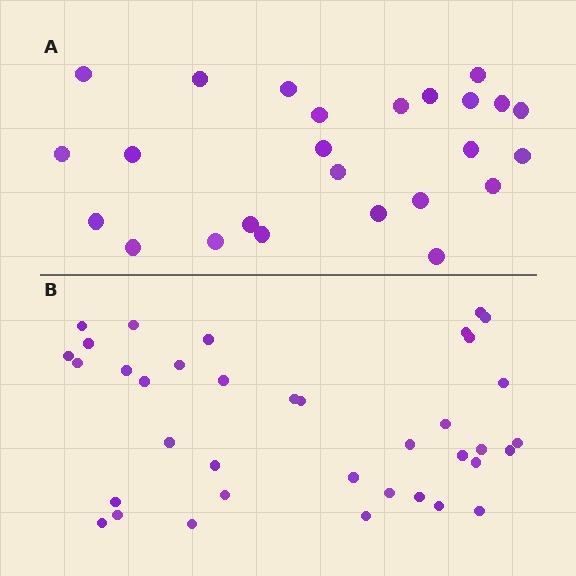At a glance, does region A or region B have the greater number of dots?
Region B (the bottom region) has more dots.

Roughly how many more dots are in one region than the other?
Region B has roughly 12 or so more dots than region A.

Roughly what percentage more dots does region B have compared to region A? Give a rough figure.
About 50% more.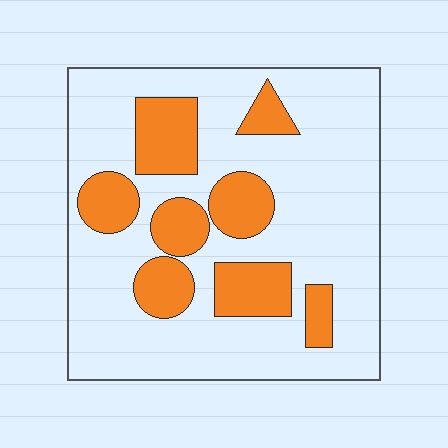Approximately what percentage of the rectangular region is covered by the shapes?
Approximately 25%.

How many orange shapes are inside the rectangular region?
8.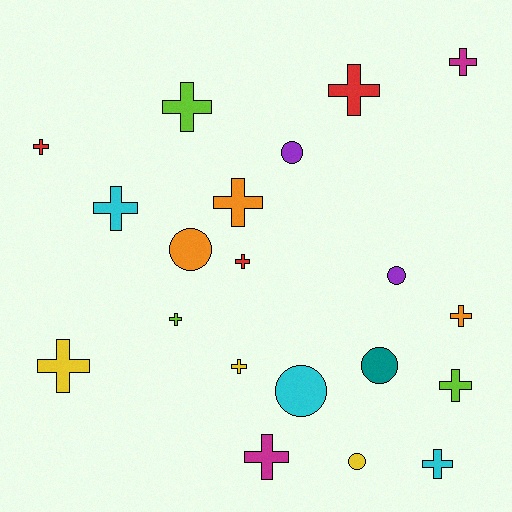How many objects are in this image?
There are 20 objects.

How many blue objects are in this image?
There are no blue objects.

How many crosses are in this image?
There are 14 crosses.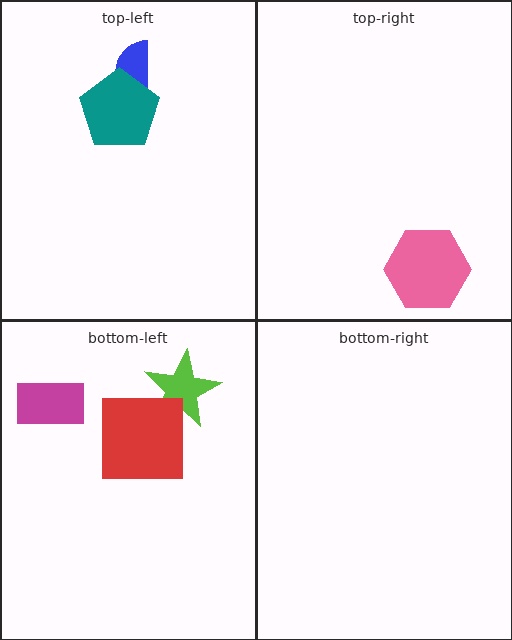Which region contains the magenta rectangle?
The bottom-left region.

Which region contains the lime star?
The bottom-left region.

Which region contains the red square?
The bottom-left region.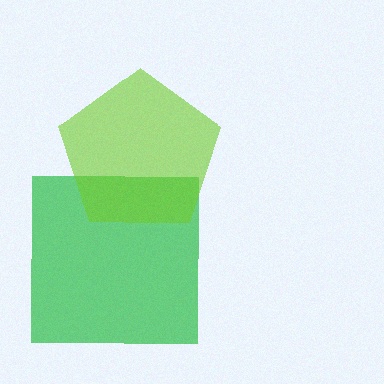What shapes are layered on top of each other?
The layered shapes are: a green square, a lime pentagon.